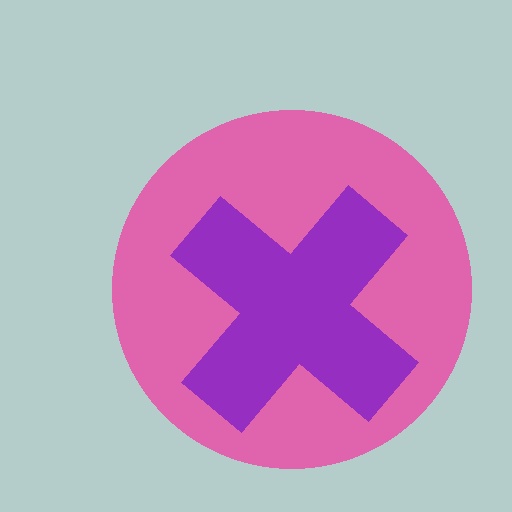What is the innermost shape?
The purple cross.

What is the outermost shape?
The pink circle.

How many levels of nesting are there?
2.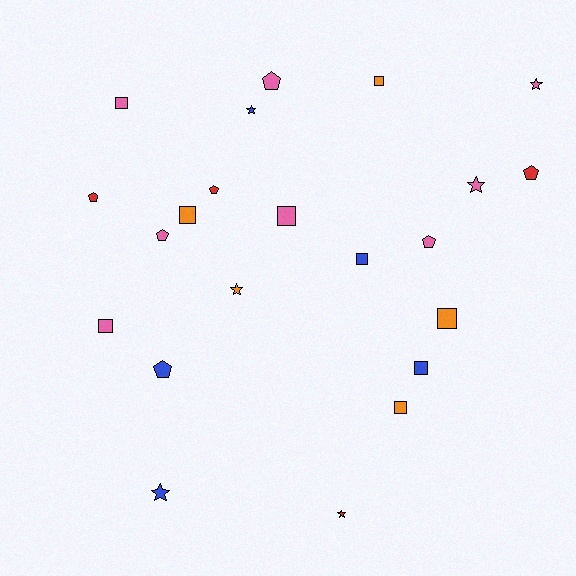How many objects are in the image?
There are 22 objects.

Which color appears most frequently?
Pink, with 8 objects.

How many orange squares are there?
There are 4 orange squares.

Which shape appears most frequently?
Square, with 9 objects.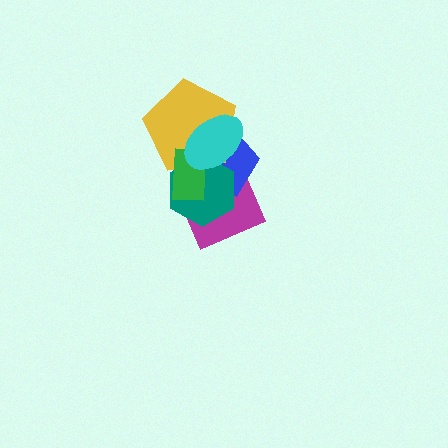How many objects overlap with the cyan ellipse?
5 objects overlap with the cyan ellipse.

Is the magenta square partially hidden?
Yes, it is partially covered by another shape.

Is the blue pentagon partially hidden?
Yes, it is partially covered by another shape.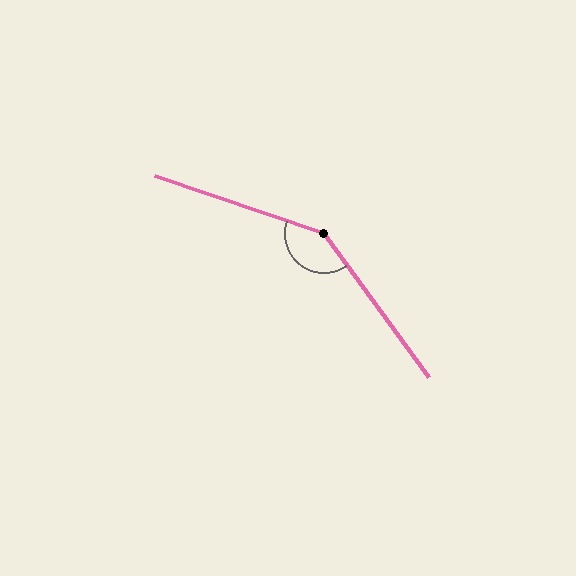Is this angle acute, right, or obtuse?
It is obtuse.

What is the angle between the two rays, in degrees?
Approximately 144 degrees.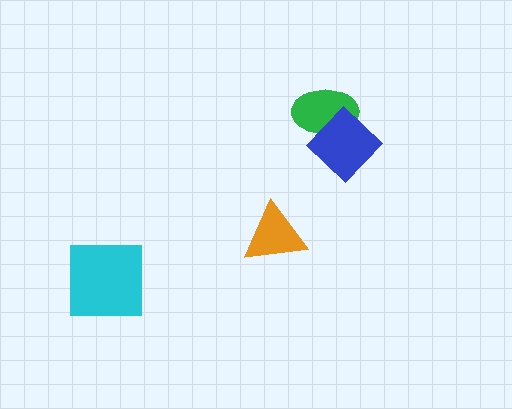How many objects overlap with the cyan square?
0 objects overlap with the cyan square.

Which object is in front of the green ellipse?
The blue diamond is in front of the green ellipse.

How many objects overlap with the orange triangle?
0 objects overlap with the orange triangle.